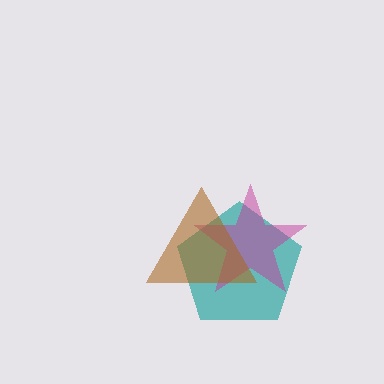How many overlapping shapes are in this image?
There are 3 overlapping shapes in the image.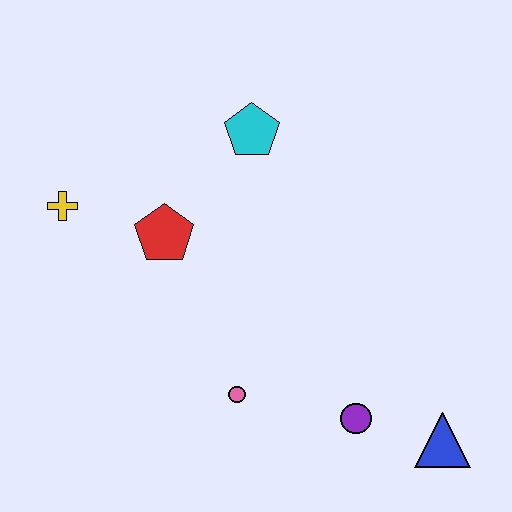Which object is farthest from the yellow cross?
The blue triangle is farthest from the yellow cross.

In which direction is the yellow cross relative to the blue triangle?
The yellow cross is to the left of the blue triangle.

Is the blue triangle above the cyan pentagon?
No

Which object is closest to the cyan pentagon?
The red pentagon is closest to the cyan pentagon.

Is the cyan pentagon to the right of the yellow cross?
Yes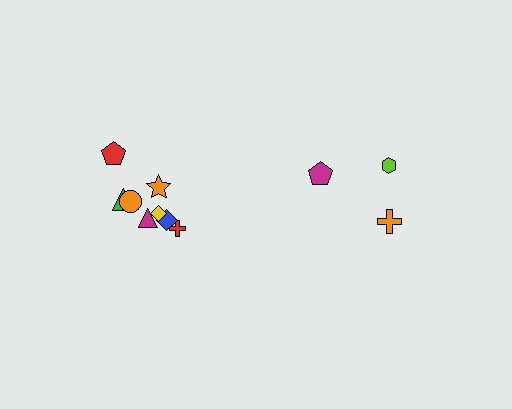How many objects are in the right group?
There are 3 objects.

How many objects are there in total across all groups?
There are 11 objects.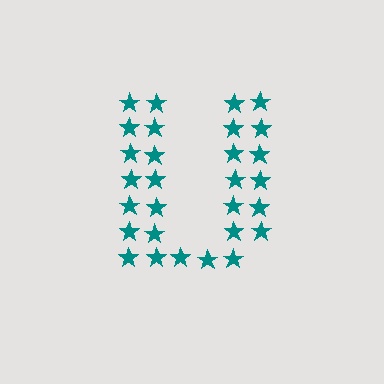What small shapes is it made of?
It is made of small stars.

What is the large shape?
The large shape is the letter U.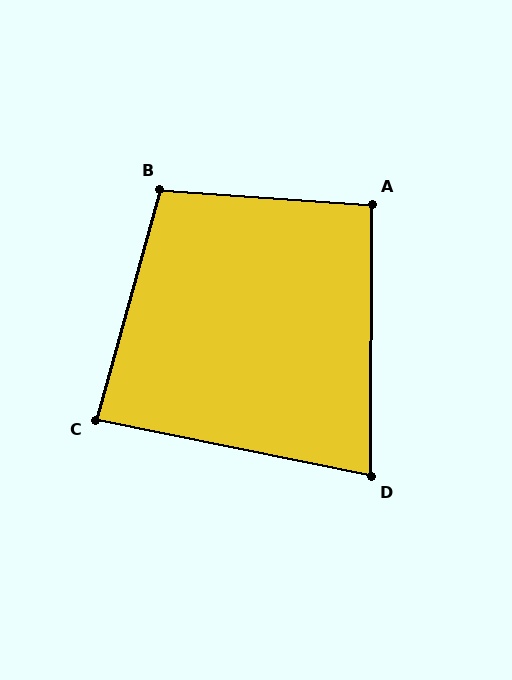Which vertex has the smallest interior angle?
D, at approximately 79 degrees.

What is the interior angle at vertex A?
Approximately 94 degrees (approximately right).